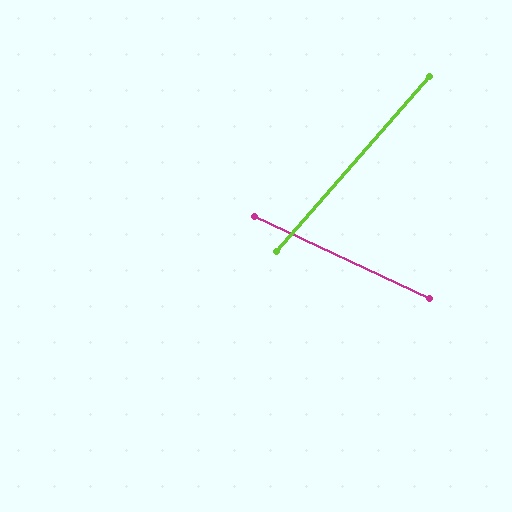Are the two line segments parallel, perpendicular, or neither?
Neither parallel nor perpendicular — they differ by about 74°.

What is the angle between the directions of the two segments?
Approximately 74 degrees.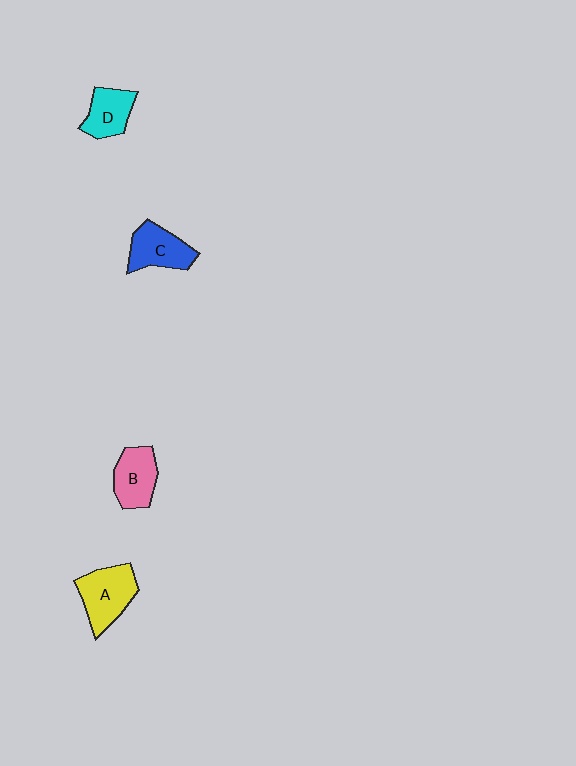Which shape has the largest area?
Shape A (yellow).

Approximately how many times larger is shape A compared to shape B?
Approximately 1.2 times.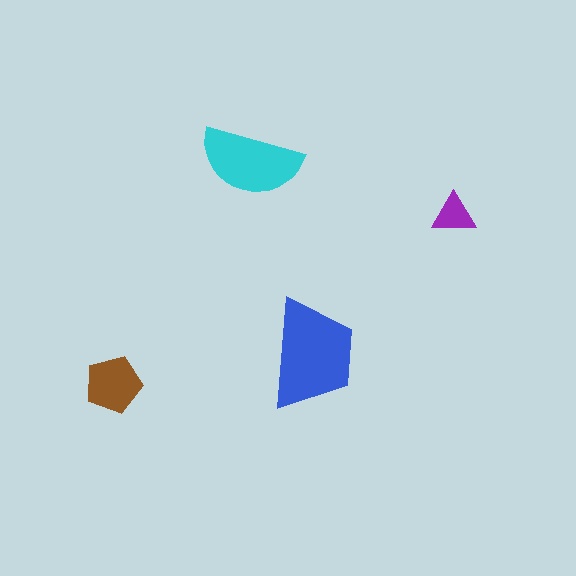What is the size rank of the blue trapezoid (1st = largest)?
1st.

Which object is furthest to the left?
The brown pentagon is leftmost.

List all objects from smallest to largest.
The purple triangle, the brown pentagon, the cyan semicircle, the blue trapezoid.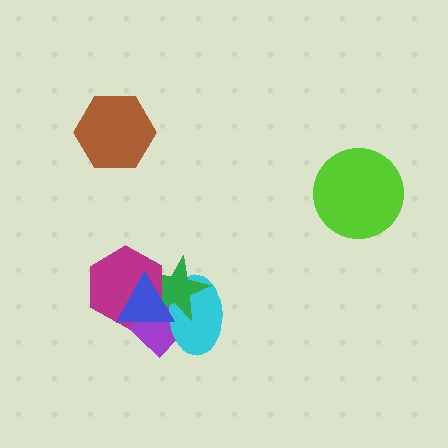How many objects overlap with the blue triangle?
4 objects overlap with the blue triangle.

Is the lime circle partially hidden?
No, no other shape covers it.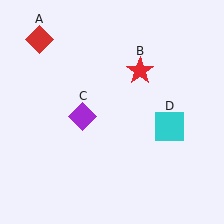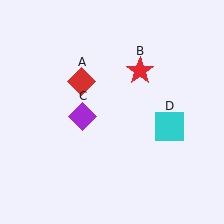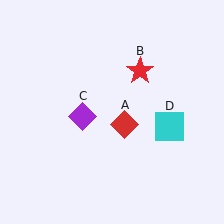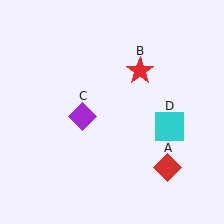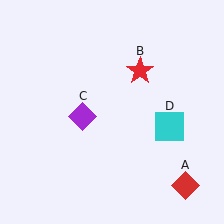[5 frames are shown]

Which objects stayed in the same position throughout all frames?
Red star (object B) and purple diamond (object C) and cyan square (object D) remained stationary.